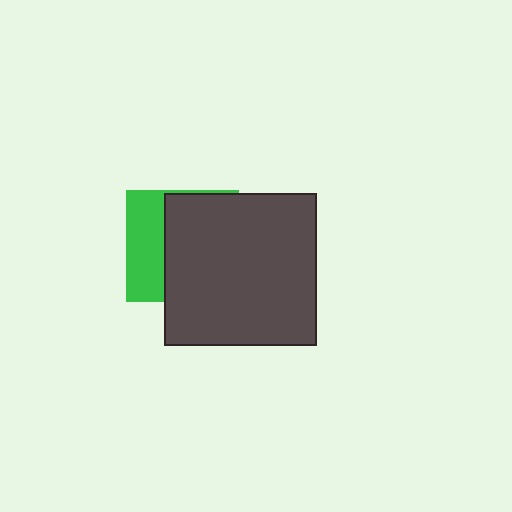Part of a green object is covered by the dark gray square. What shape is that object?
It is a square.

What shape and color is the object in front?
The object in front is a dark gray square.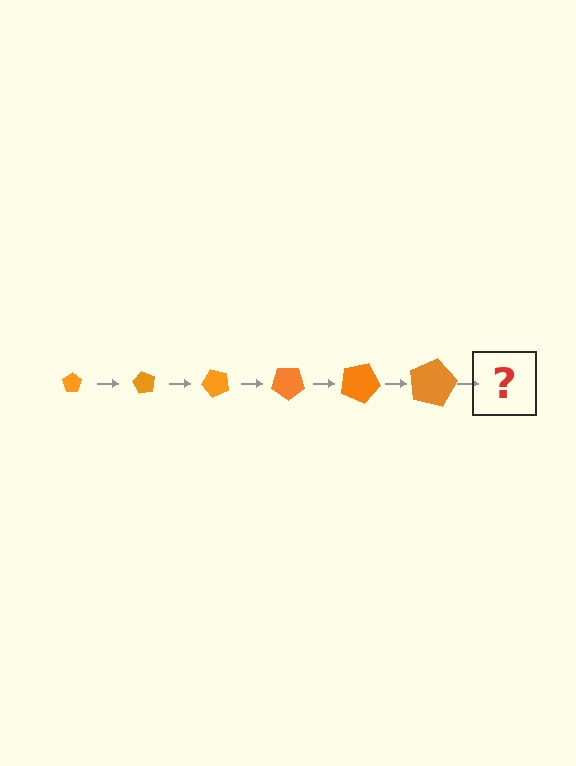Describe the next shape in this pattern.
It should be a pentagon, larger than the previous one and rotated 360 degrees from the start.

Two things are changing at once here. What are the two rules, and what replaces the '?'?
The two rules are that the pentagon grows larger each step and it rotates 60 degrees each step. The '?' should be a pentagon, larger than the previous one and rotated 360 degrees from the start.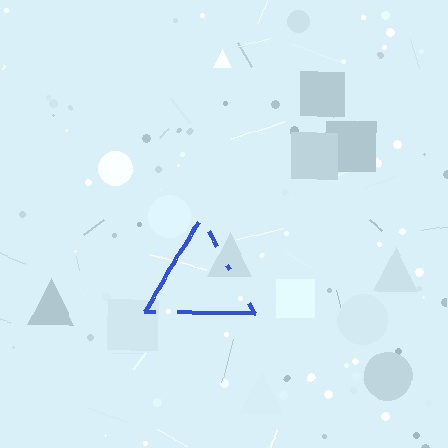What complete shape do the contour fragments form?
The contour fragments form a triangle.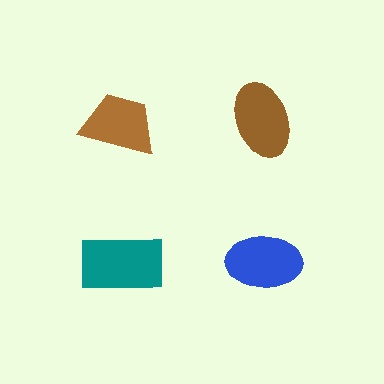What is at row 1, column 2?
A brown ellipse.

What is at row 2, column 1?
A teal rectangle.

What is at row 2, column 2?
A blue ellipse.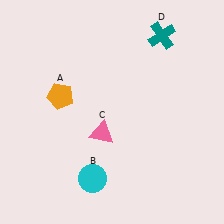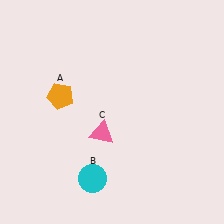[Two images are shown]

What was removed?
The teal cross (D) was removed in Image 2.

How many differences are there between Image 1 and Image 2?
There is 1 difference between the two images.